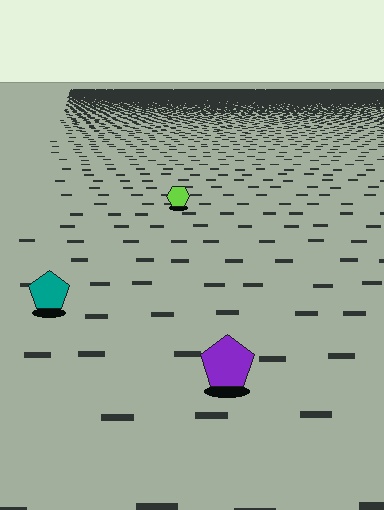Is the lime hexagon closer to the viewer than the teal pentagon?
No. The teal pentagon is closer — you can tell from the texture gradient: the ground texture is coarser near it.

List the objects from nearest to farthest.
From nearest to farthest: the purple pentagon, the teal pentagon, the lime hexagon.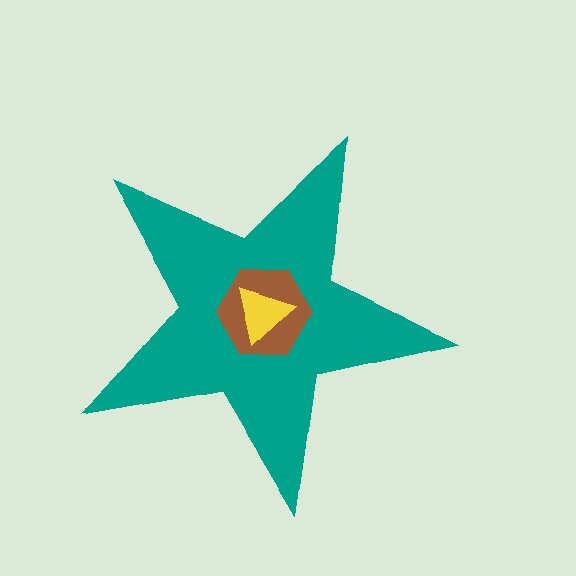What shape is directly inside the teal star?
The brown hexagon.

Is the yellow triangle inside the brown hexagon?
Yes.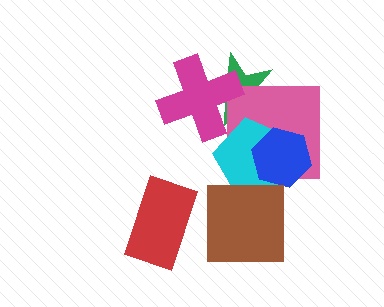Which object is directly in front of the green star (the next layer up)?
The pink square is directly in front of the green star.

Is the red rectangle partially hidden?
No, no other shape covers it.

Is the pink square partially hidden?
Yes, it is partially covered by another shape.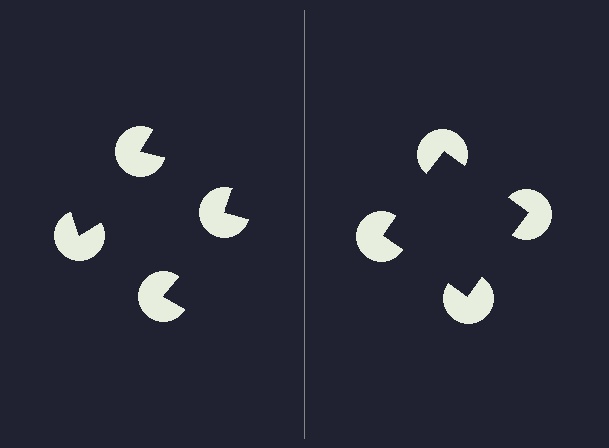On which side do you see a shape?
An illusory square appears on the right side. On the left side the wedge cuts are rotated, so no coherent shape forms.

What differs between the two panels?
The pac-man discs are positioned identically on both sides; only the wedge orientations differ. On the right they align to a square; on the left they are misaligned.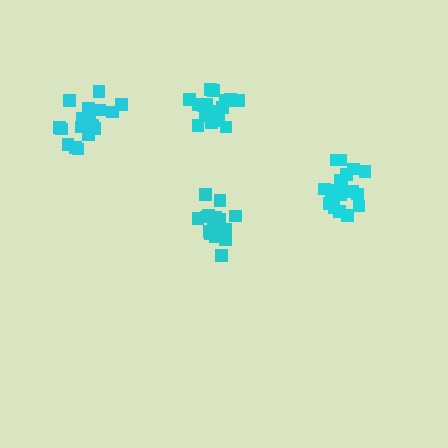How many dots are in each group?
Group 1: 17 dots, Group 2: 20 dots, Group 3: 18 dots, Group 4: 18 dots (73 total).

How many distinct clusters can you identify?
There are 4 distinct clusters.